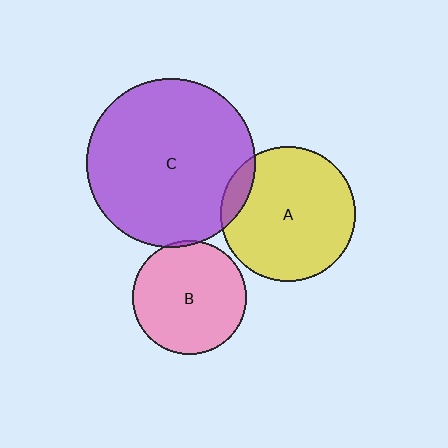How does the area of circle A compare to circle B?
Approximately 1.4 times.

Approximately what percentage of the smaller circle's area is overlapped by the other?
Approximately 10%.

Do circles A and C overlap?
Yes.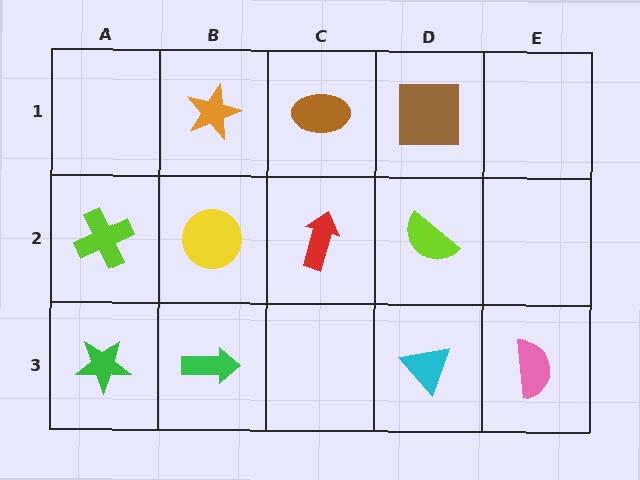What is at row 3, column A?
A green star.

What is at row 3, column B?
A green arrow.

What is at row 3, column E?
A pink semicircle.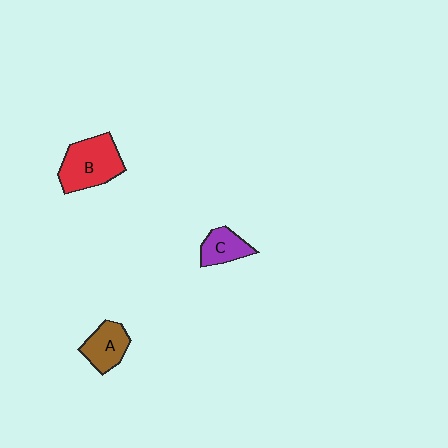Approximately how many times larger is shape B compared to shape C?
Approximately 1.8 times.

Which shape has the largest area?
Shape B (red).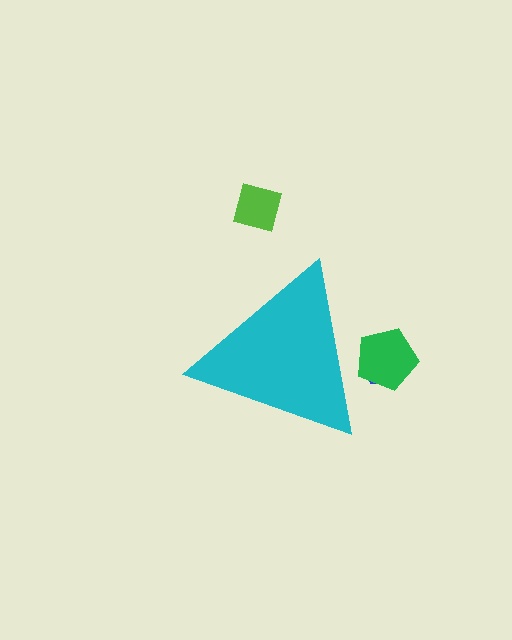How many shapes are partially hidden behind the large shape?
2 shapes are partially hidden.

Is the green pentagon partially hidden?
Yes, the green pentagon is partially hidden behind the cyan triangle.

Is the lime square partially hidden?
No, the lime square is fully visible.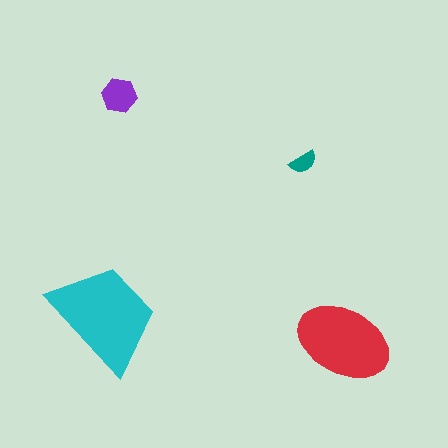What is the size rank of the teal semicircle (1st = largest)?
4th.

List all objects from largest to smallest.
The cyan trapezoid, the red ellipse, the purple hexagon, the teal semicircle.